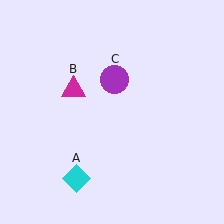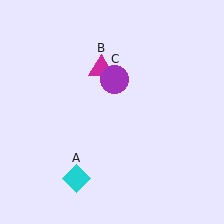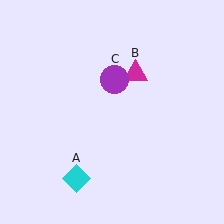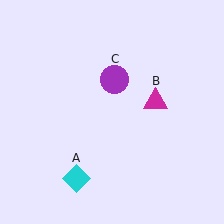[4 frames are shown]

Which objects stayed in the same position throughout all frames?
Cyan diamond (object A) and purple circle (object C) remained stationary.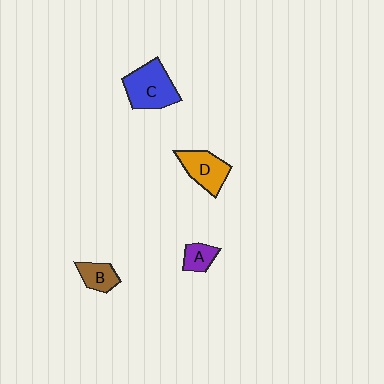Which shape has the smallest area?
Shape A (purple).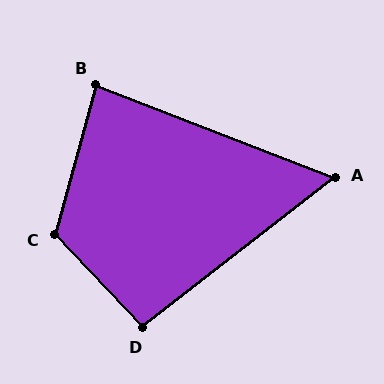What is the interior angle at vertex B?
Approximately 84 degrees (acute).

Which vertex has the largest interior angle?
C, at approximately 121 degrees.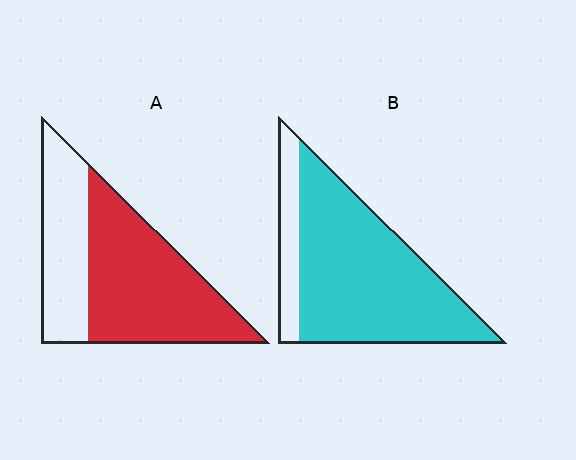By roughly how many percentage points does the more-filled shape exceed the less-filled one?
By roughly 20 percentage points (B over A).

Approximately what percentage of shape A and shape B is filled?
A is approximately 65% and B is approximately 85%.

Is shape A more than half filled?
Yes.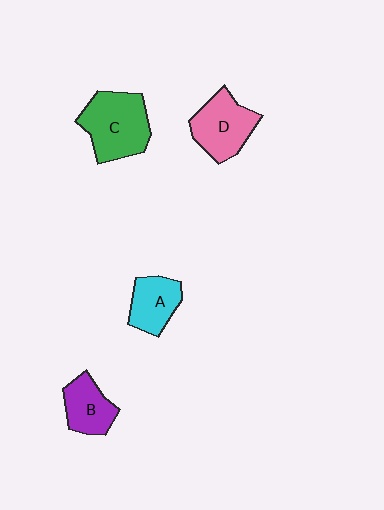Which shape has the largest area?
Shape C (green).